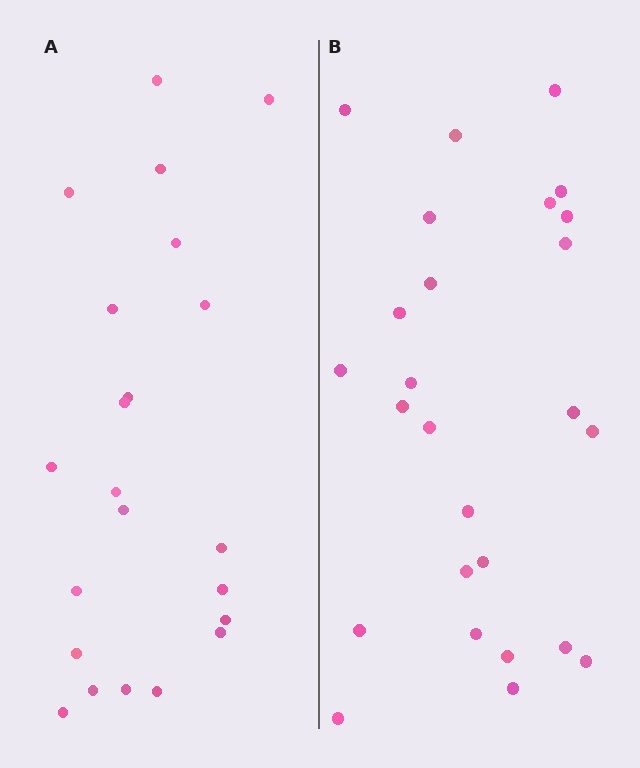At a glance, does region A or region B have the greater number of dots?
Region B (the right region) has more dots.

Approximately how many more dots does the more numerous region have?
Region B has about 4 more dots than region A.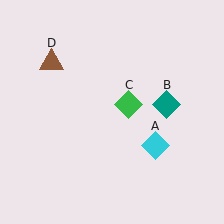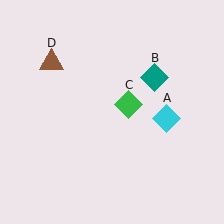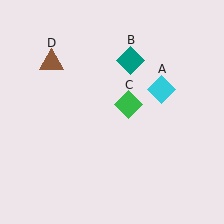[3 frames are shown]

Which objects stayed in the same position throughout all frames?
Green diamond (object C) and brown triangle (object D) remained stationary.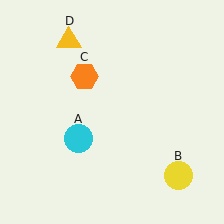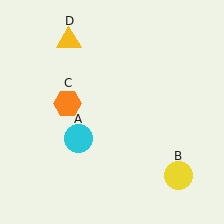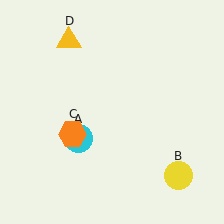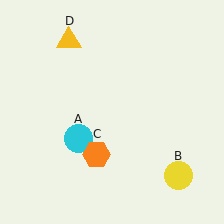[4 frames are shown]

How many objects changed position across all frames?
1 object changed position: orange hexagon (object C).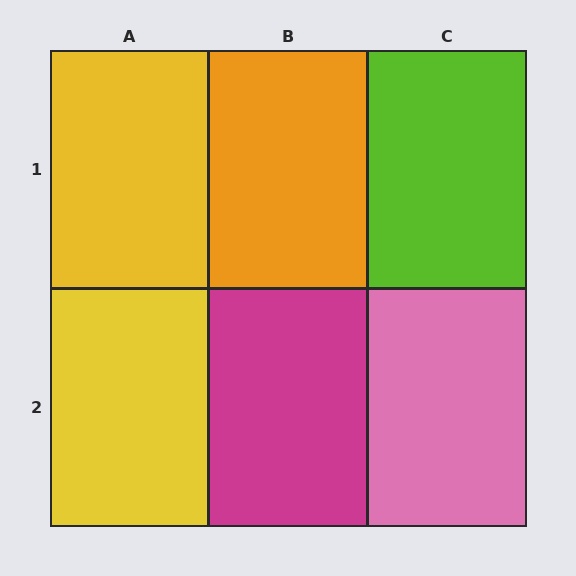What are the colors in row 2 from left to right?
Yellow, magenta, pink.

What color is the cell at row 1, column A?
Yellow.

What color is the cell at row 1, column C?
Lime.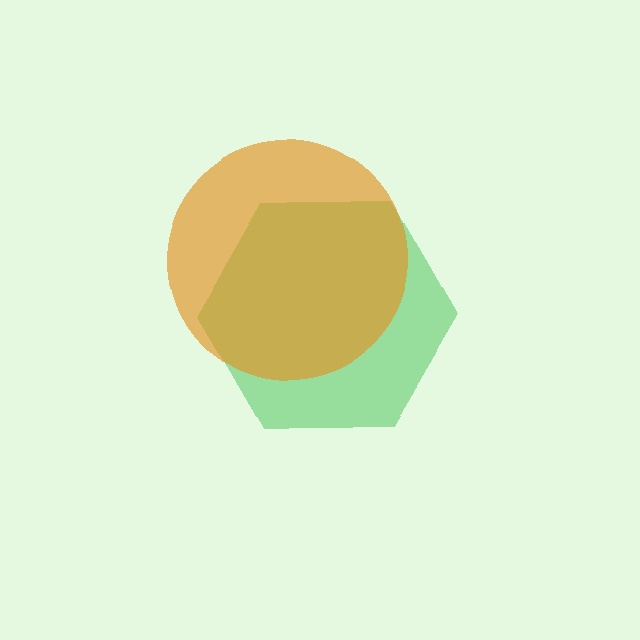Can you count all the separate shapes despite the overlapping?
Yes, there are 2 separate shapes.